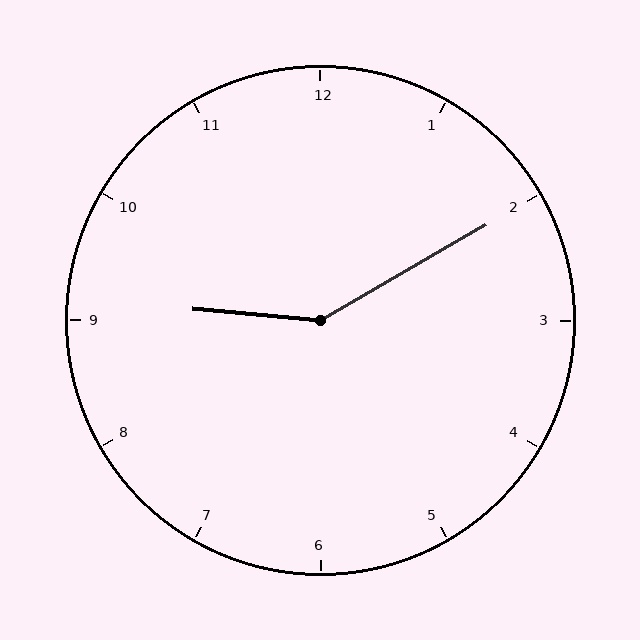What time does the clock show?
9:10.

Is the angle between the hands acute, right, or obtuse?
It is obtuse.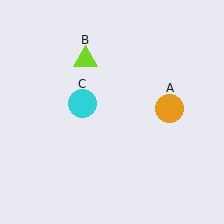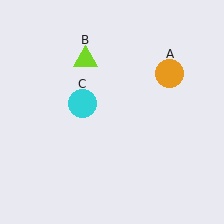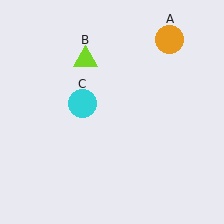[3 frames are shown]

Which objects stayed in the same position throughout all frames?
Lime triangle (object B) and cyan circle (object C) remained stationary.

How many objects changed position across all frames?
1 object changed position: orange circle (object A).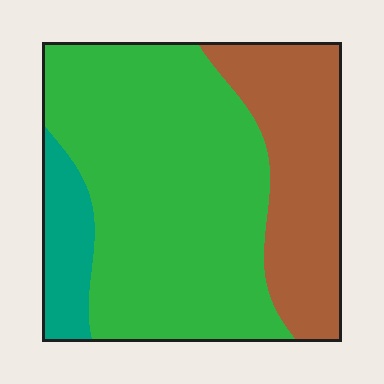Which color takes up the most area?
Green, at roughly 60%.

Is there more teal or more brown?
Brown.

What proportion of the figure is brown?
Brown takes up between a quarter and a half of the figure.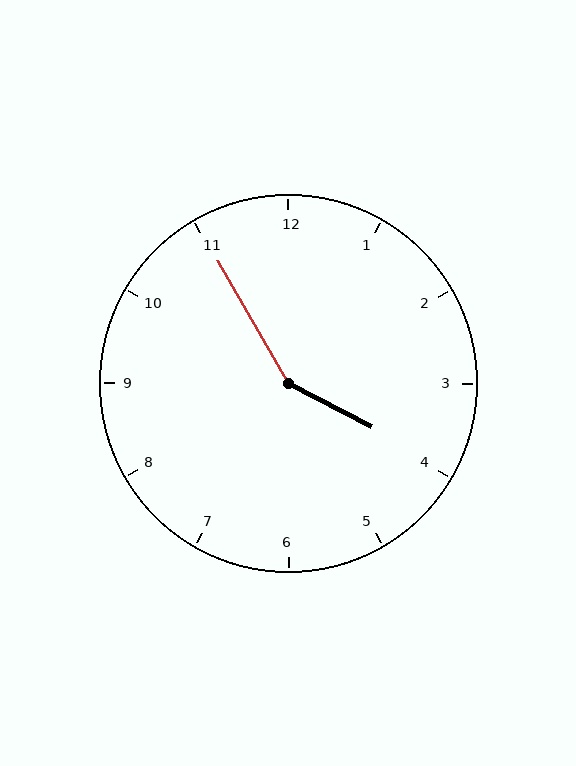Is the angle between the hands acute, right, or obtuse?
It is obtuse.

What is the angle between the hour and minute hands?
Approximately 148 degrees.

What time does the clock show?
3:55.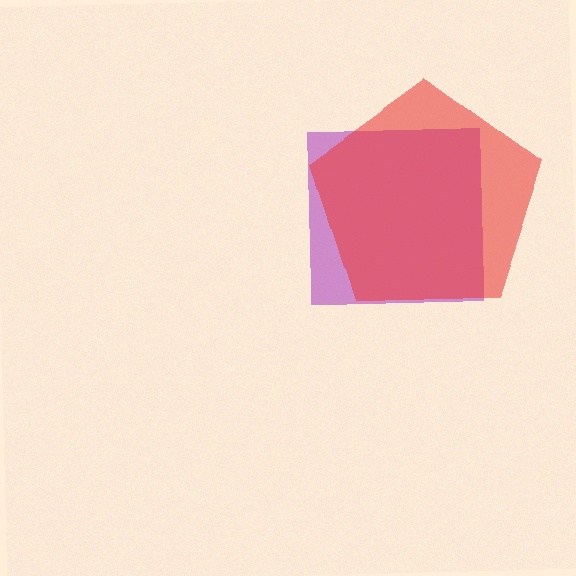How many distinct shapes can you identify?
There are 2 distinct shapes: a purple square, a red pentagon.